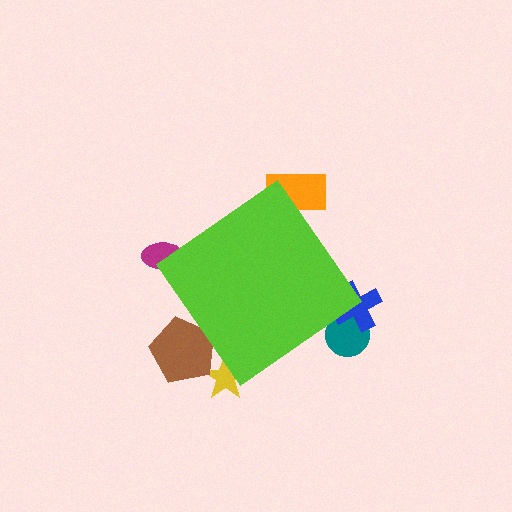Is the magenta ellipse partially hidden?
Yes, the magenta ellipse is partially hidden behind the lime diamond.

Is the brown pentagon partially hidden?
Yes, the brown pentagon is partially hidden behind the lime diamond.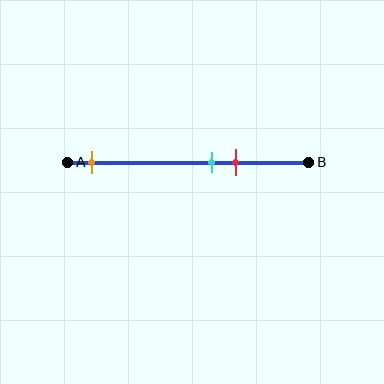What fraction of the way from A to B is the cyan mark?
The cyan mark is approximately 60% (0.6) of the way from A to B.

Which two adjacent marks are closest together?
The cyan and red marks are the closest adjacent pair.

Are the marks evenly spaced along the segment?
No, the marks are not evenly spaced.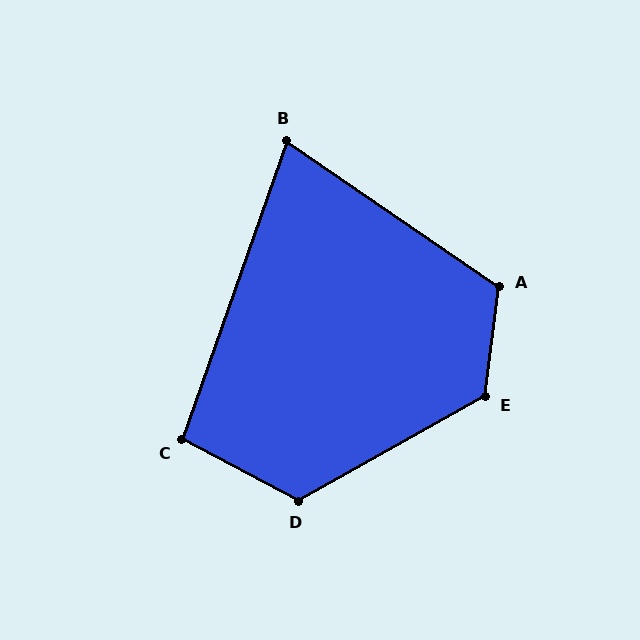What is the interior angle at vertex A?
Approximately 117 degrees (obtuse).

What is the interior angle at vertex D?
Approximately 123 degrees (obtuse).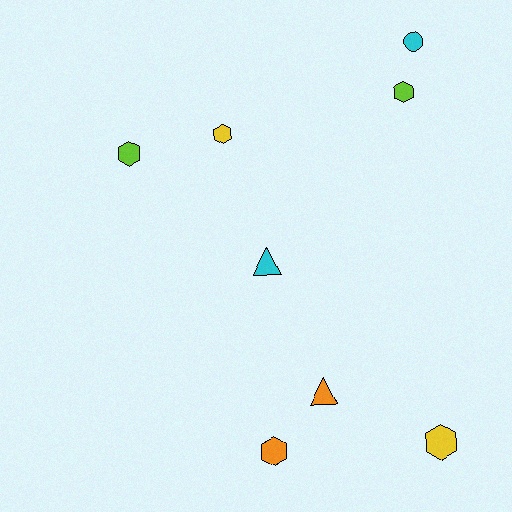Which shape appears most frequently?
Hexagon, with 5 objects.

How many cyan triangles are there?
There is 1 cyan triangle.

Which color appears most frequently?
Orange, with 2 objects.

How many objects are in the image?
There are 8 objects.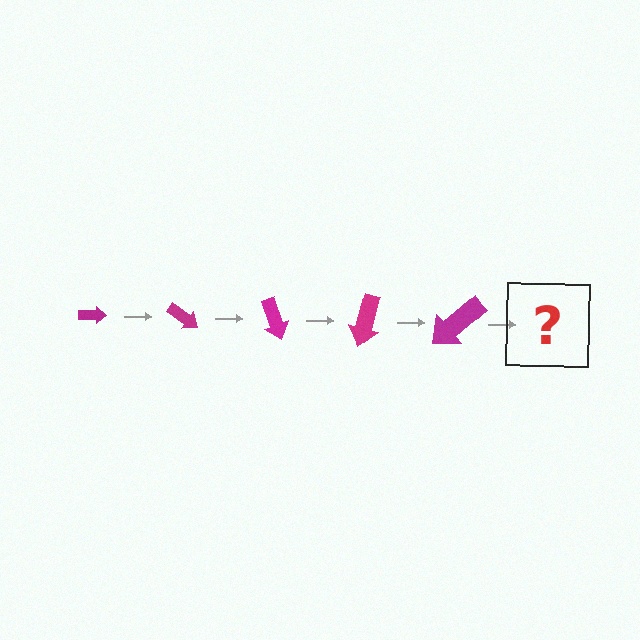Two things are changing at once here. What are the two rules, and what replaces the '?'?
The two rules are that the arrow grows larger each step and it rotates 35 degrees each step. The '?' should be an arrow, larger than the previous one and rotated 175 degrees from the start.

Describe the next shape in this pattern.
It should be an arrow, larger than the previous one and rotated 175 degrees from the start.